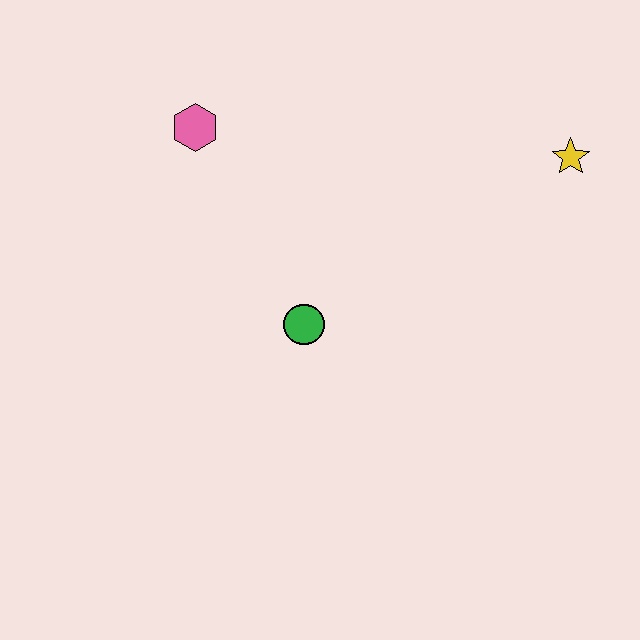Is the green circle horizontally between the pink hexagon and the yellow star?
Yes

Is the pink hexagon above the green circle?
Yes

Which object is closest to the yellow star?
The green circle is closest to the yellow star.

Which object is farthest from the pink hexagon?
The yellow star is farthest from the pink hexagon.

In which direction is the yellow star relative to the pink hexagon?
The yellow star is to the right of the pink hexagon.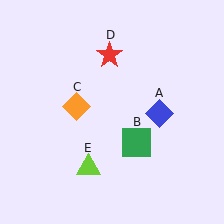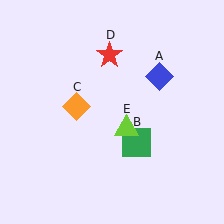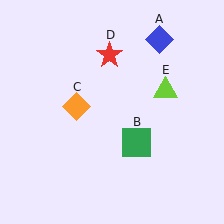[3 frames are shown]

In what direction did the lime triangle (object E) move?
The lime triangle (object E) moved up and to the right.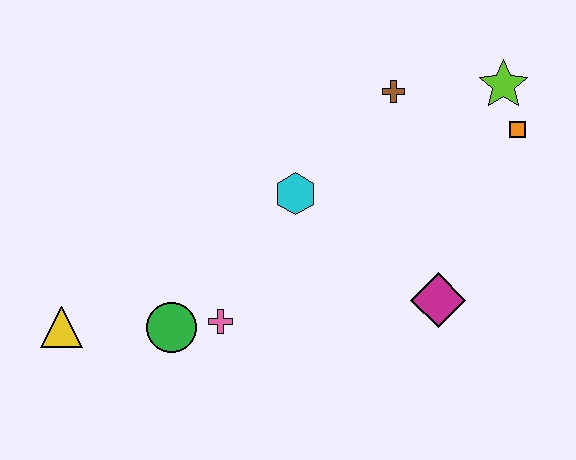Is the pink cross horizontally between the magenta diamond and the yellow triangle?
Yes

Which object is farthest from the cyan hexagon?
The yellow triangle is farthest from the cyan hexagon.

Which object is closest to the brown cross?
The lime star is closest to the brown cross.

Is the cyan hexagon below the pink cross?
No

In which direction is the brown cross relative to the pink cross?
The brown cross is above the pink cross.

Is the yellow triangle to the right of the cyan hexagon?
No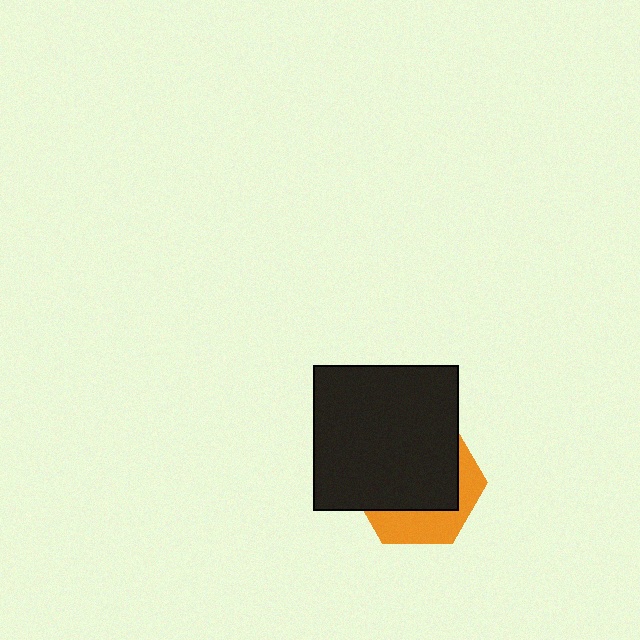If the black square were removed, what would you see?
You would see the complete orange hexagon.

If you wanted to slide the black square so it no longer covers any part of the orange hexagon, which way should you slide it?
Slide it up — that is the most direct way to separate the two shapes.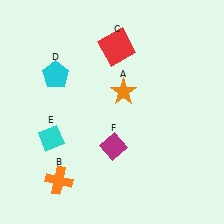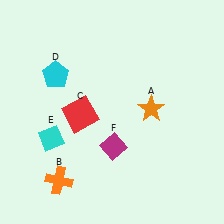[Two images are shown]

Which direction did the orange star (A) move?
The orange star (A) moved right.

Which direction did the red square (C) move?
The red square (C) moved down.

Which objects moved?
The objects that moved are: the orange star (A), the red square (C).